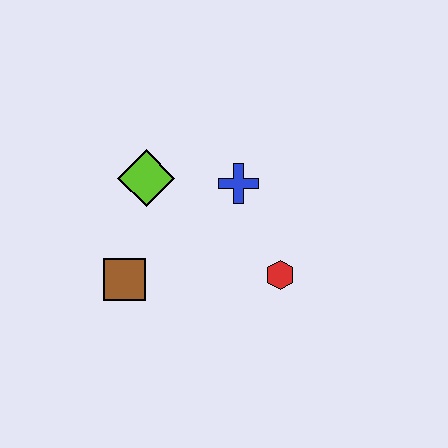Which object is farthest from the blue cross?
The brown square is farthest from the blue cross.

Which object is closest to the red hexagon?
The blue cross is closest to the red hexagon.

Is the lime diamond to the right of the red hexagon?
No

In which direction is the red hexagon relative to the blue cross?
The red hexagon is below the blue cross.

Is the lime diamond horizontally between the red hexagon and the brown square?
Yes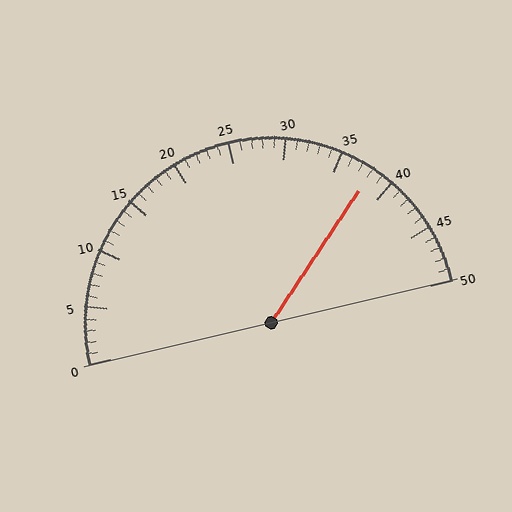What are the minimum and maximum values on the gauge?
The gauge ranges from 0 to 50.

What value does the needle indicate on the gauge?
The needle indicates approximately 38.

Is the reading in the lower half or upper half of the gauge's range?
The reading is in the upper half of the range (0 to 50).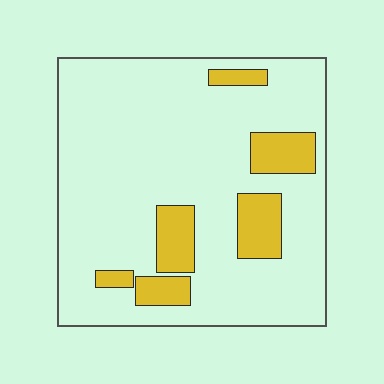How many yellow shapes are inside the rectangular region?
6.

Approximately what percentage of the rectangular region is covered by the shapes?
Approximately 15%.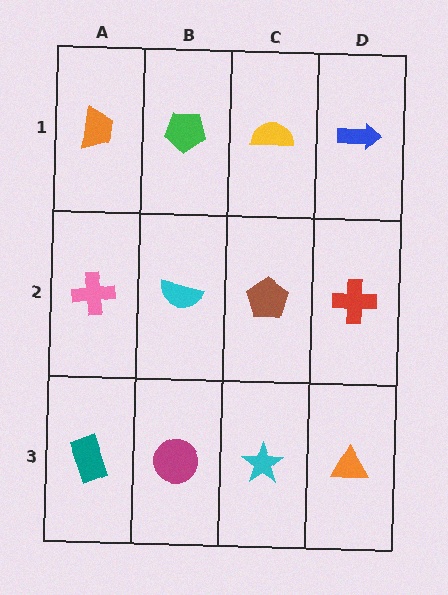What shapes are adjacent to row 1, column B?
A cyan semicircle (row 2, column B), an orange trapezoid (row 1, column A), a yellow semicircle (row 1, column C).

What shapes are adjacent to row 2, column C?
A yellow semicircle (row 1, column C), a cyan star (row 3, column C), a cyan semicircle (row 2, column B), a red cross (row 2, column D).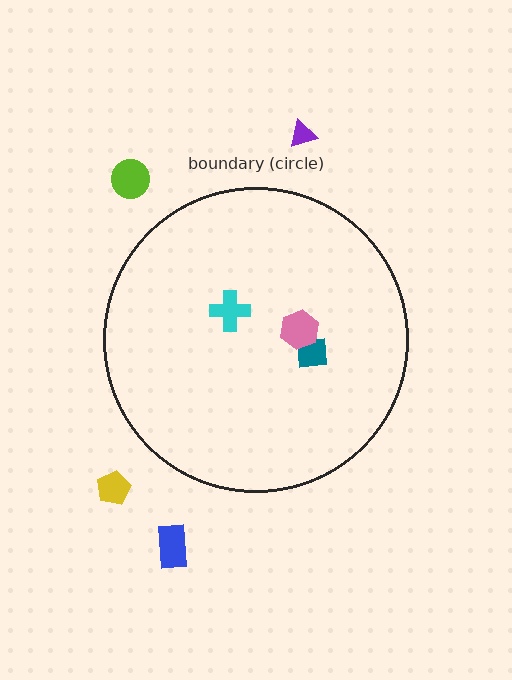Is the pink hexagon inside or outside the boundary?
Inside.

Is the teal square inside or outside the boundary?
Inside.